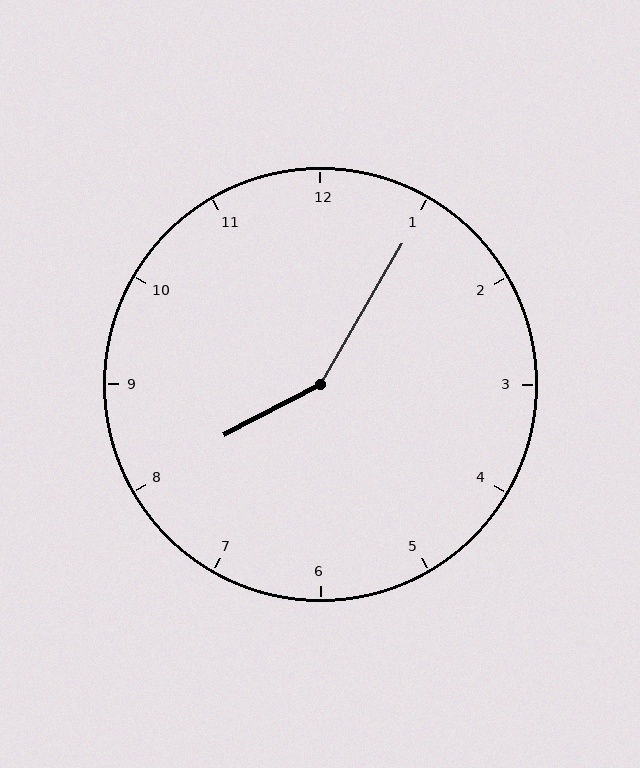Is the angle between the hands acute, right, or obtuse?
It is obtuse.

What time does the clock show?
8:05.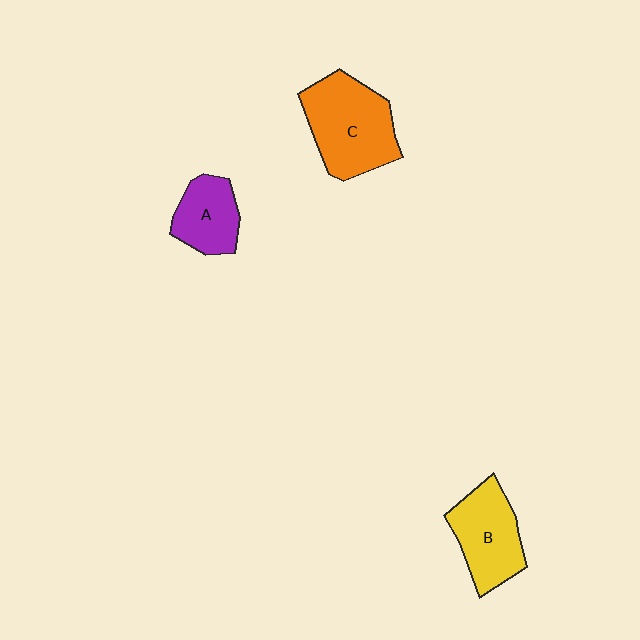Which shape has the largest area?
Shape C (orange).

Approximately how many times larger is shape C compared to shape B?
Approximately 1.3 times.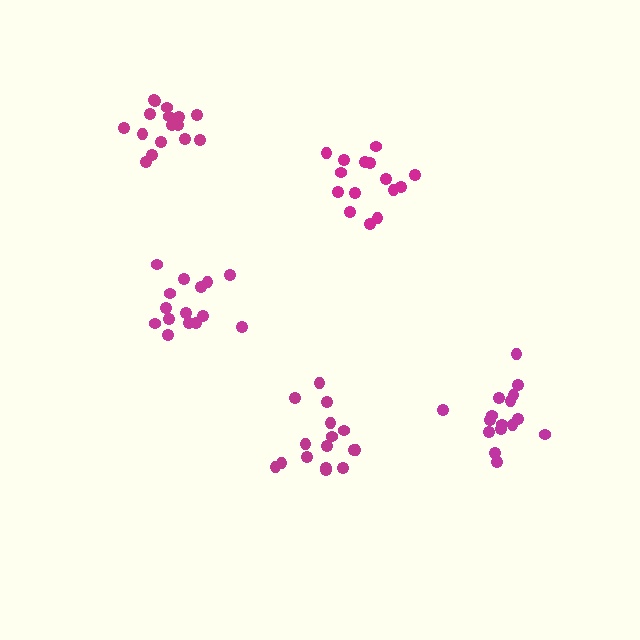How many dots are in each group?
Group 1: 16 dots, Group 2: 15 dots, Group 3: 16 dots, Group 4: 15 dots, Group 5: 16 dots (78 total).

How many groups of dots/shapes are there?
There are 5 groups.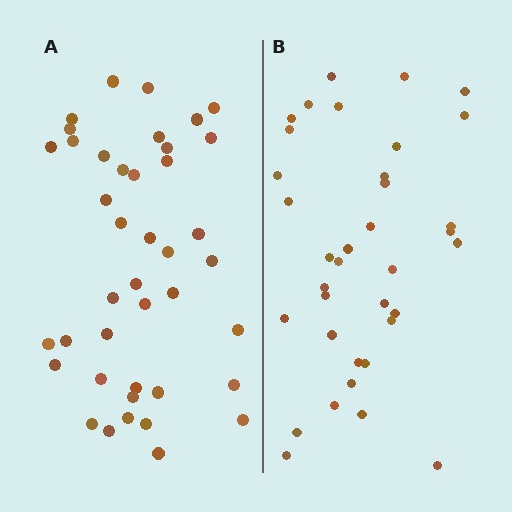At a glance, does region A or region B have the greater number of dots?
Region A (the left region) has more dots.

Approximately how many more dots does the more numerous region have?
Region A has about 5 more dots than region B.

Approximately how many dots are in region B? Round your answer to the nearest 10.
About 40 dots. (The exact count is 36, which rounds to 40.)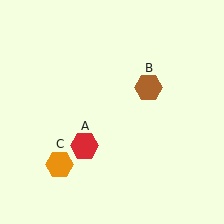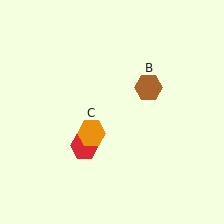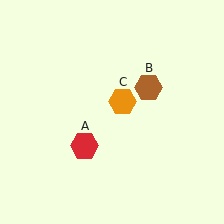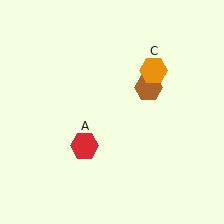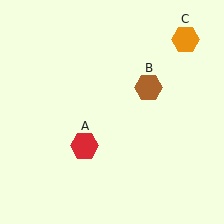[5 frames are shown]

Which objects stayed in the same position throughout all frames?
Red hexagon (object A) and brown hexagon (object B) remained stationary.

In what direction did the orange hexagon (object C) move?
The orange hexagon (object C) moved up and to the right.